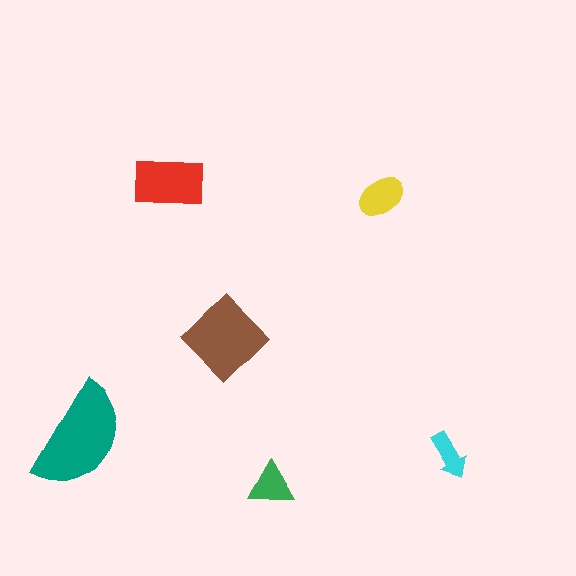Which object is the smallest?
The cyan arrow.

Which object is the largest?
The teal semicircle.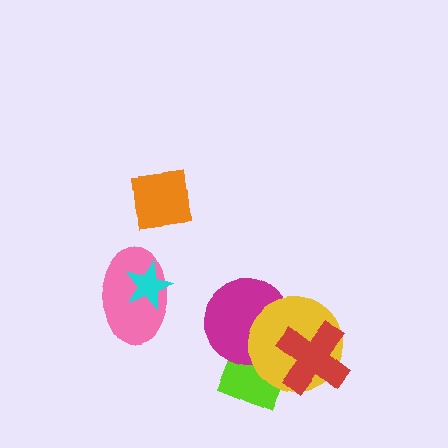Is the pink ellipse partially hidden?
Yes, it is partially covered by another shape.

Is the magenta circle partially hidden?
Yes, it is partially covered by another shape.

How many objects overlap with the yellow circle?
3 objects overlap with the yellow circle.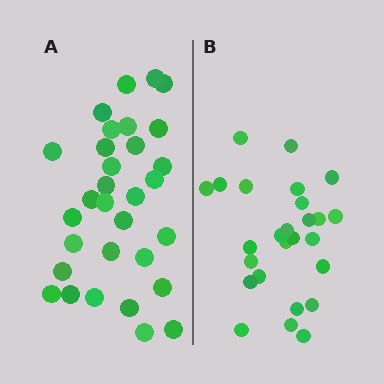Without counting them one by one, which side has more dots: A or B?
Region A (the left region) has more dots.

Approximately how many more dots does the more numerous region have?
Region A has about 5 more dots than region B.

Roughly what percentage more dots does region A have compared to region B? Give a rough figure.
About 20% more.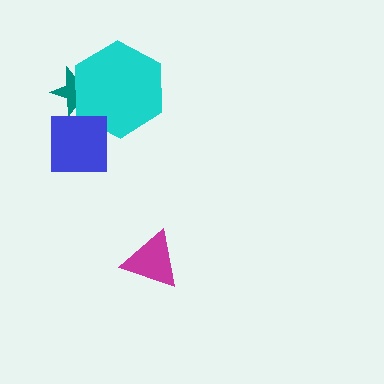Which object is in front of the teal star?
The cyan hexagon is in front of the teal star.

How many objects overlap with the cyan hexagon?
2 objects overlap with the cyan hexagon.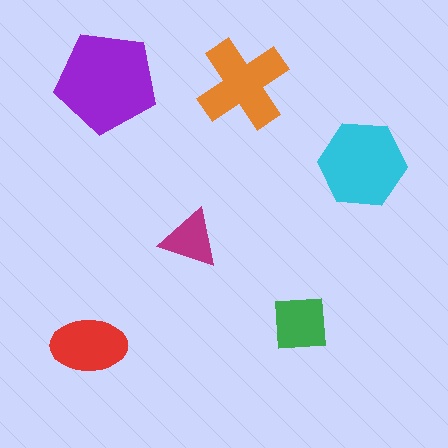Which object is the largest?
The purple pentagon.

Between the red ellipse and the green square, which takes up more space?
The red ellipse.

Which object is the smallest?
The magenta triangle.